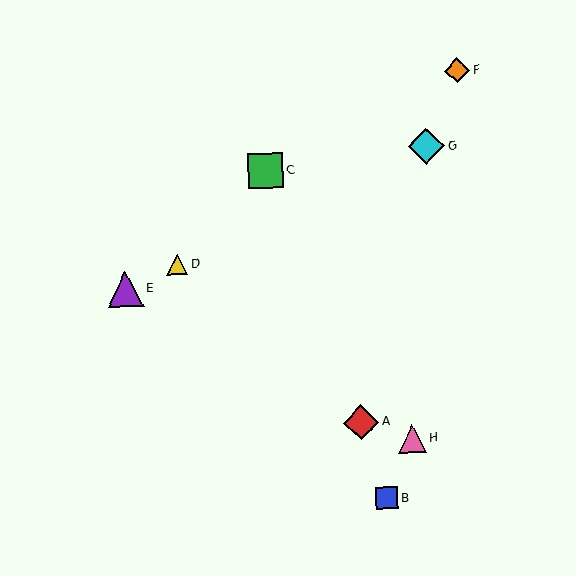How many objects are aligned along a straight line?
3 objects (D, E, G) are aligned along a straight line.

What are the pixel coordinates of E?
Object E is at (125, 289).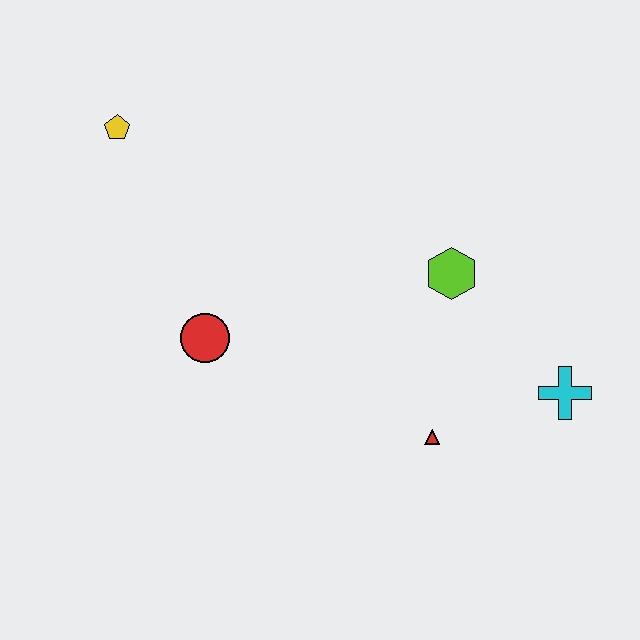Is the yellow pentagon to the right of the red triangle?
No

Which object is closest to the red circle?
The yellow pentagon is closest to the red circle.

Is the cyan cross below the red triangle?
No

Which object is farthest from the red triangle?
The yellow pentagon is farthest from the red triangle.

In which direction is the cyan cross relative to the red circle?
The cyan cross is to the right of the red circle.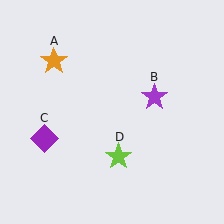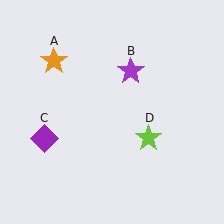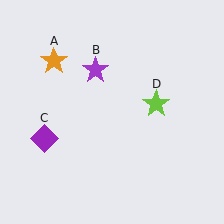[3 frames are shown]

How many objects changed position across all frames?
2 objects changed position: purple star (object B), lime star (object D).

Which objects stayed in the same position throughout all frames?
Orange star (object A) and purple diamond (object C) remained stationary.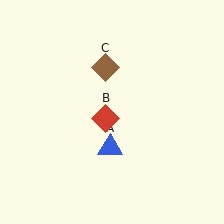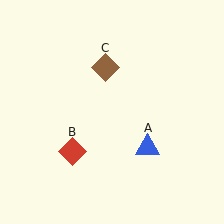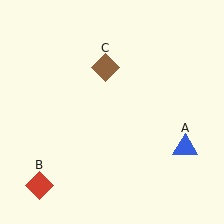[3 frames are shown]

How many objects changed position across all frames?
2 objects changed position: blue triangle (object A), red diamond (object B).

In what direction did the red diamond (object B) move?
The red diamond (object B) moved down and to the left.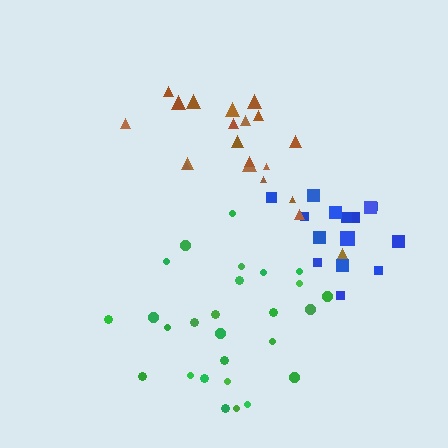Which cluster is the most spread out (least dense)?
Brown.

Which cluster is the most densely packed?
Blue.